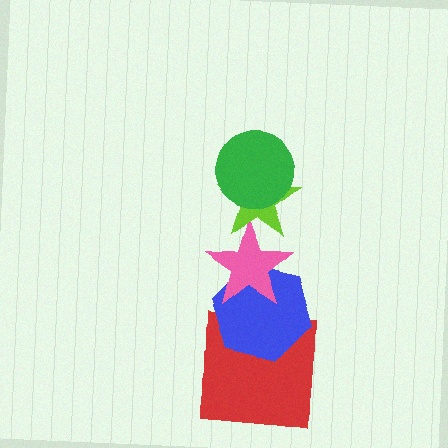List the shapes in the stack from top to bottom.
From top to bottom: the green circle, the lime star, the pink star, the blue hexagon, the red square.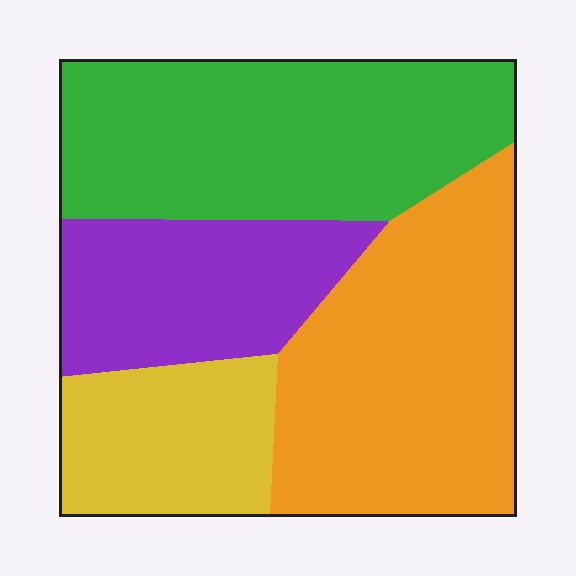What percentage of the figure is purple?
Purple covers around 20% of the figure.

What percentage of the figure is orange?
Orange covers around 35% of the figure.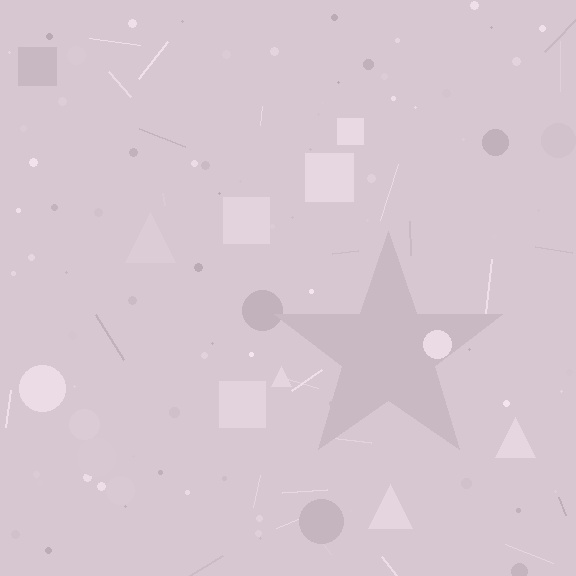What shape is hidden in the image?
A star is hidden in the image.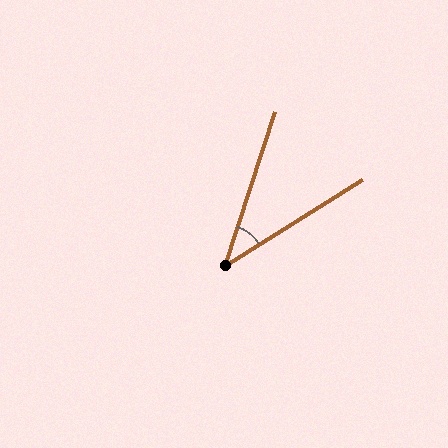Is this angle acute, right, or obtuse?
It is acute.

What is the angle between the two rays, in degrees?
Approximately 40 degrees.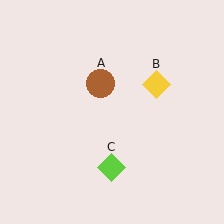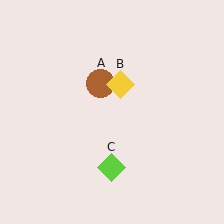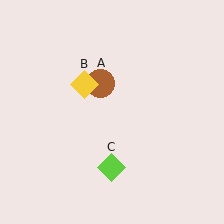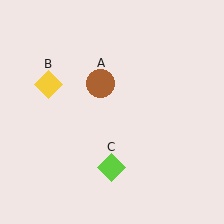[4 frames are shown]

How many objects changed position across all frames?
1 object changed position: yellow diamond (object B).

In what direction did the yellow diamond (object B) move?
The yellow diamond (object B) moved left.